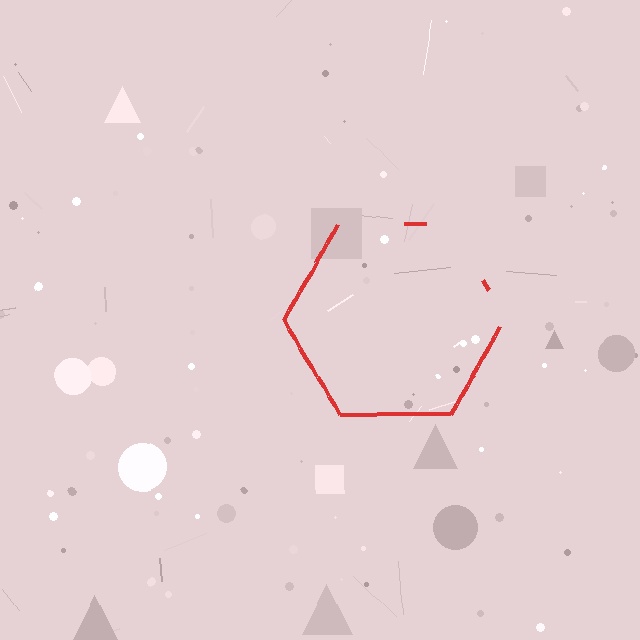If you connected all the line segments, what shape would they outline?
They would outline a hexagon.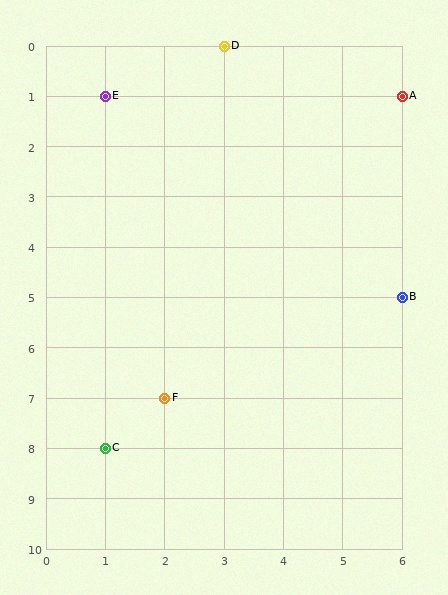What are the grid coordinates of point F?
Point F is at grid coordinates (2, 7).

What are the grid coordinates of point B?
Point B is at grid coordinates (6, 5).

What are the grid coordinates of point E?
Point E is at grid coordinates (1, 1).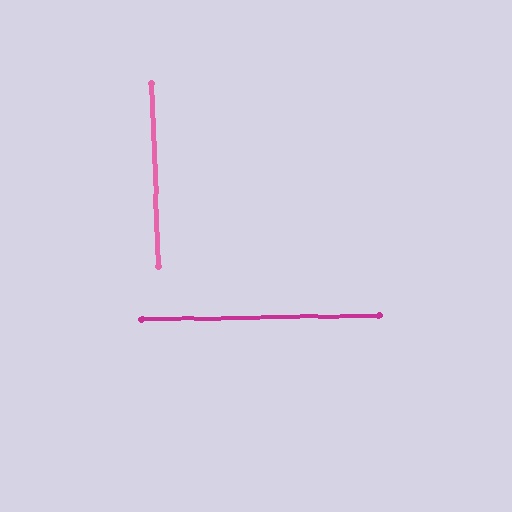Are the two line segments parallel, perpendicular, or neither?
Perpendicular — they meet at approximately 89°.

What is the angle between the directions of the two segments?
Approximately 89 degrees.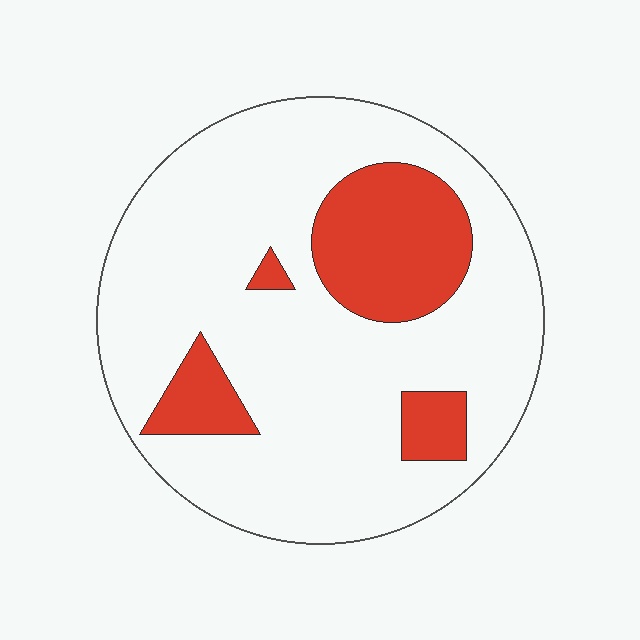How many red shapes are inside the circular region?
4.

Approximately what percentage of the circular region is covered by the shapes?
Approximately 20%.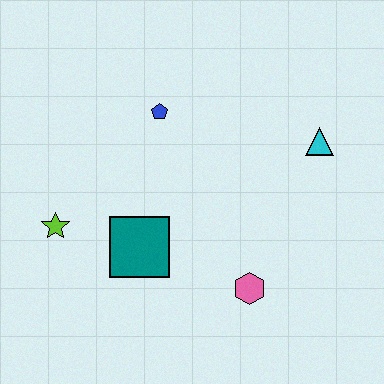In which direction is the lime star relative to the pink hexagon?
The lime star is to the left of the pink hexagon.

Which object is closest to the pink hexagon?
The teal square is closest to the pink hexagon.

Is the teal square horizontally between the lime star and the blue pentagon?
Yes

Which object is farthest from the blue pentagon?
The pink hexagon is farthest from the blue pentagon.